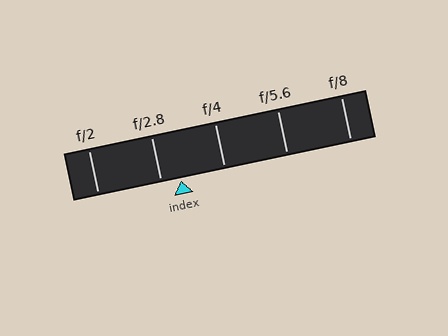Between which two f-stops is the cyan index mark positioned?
The index mark is between f/2.8 and f/4.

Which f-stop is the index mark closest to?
The index mark is closest to f/2.8.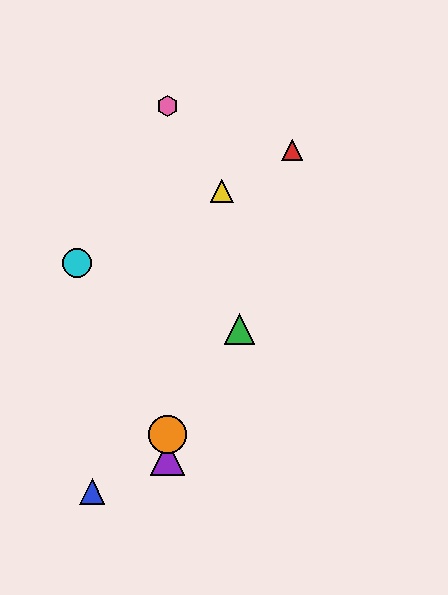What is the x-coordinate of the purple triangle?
The purple triangle is at x≈168.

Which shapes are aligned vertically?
The purple triangle, the orange circle, the pink hexagon are aligned vertically.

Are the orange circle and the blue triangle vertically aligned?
No, the orange circle is at x≈168 and the blue triangle is at x≈92.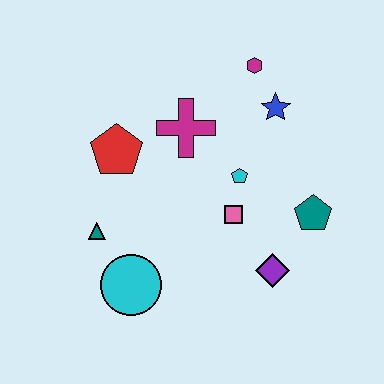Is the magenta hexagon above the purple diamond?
Yes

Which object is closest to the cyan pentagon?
The pink square is closest to the cyan pentagon.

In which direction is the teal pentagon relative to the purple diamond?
The teal pentagon is above the purple diamond.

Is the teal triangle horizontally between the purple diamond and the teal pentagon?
No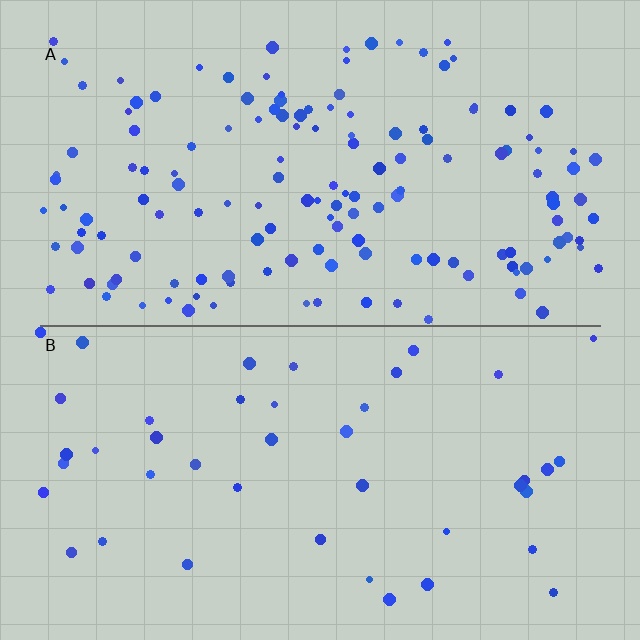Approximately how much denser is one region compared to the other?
Approximately 3.4× — region A over region B.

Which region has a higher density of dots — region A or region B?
A (the top).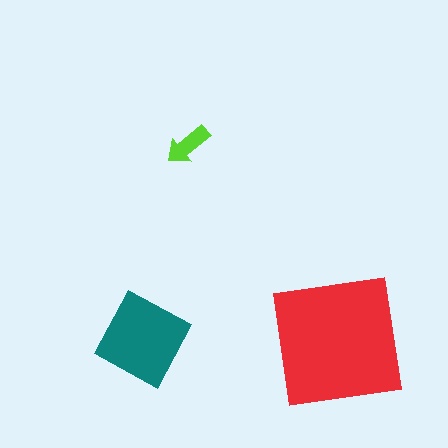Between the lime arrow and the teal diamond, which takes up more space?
The teal diamond.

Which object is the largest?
The red square.